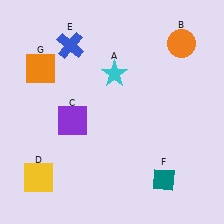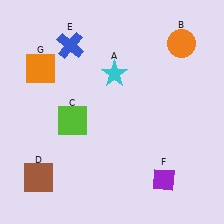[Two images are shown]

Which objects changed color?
C changed from purple to lime. D changed from yellow to brown. F changed from teal to purple.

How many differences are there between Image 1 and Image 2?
There are 3 differences between the two images.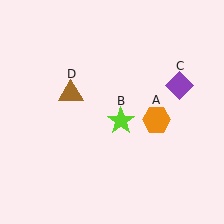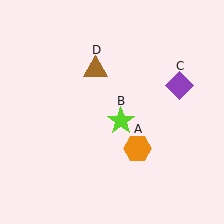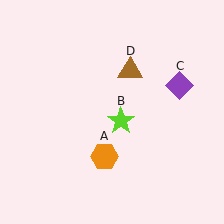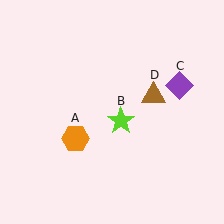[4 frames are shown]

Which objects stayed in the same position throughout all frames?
Lime star (object B) and purple diamond (object C) remained stationary.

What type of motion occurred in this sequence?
The orange hexagon (object A), brown triangle (object D) rotated clockwise around the center of the scene.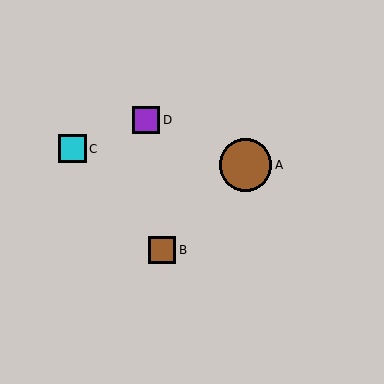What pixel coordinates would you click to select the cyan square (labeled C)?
Click at (73, 149) to select the cyan square C.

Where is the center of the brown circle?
The center of the brown circle is at (246, 165).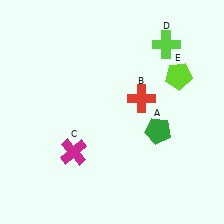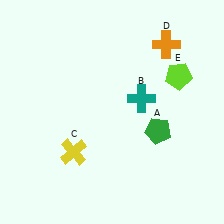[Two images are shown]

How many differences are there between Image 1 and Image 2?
There are 3 differences between the two images.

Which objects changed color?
B changed from red to teal. C changed from magenta to yellow. D changed from lime to orange.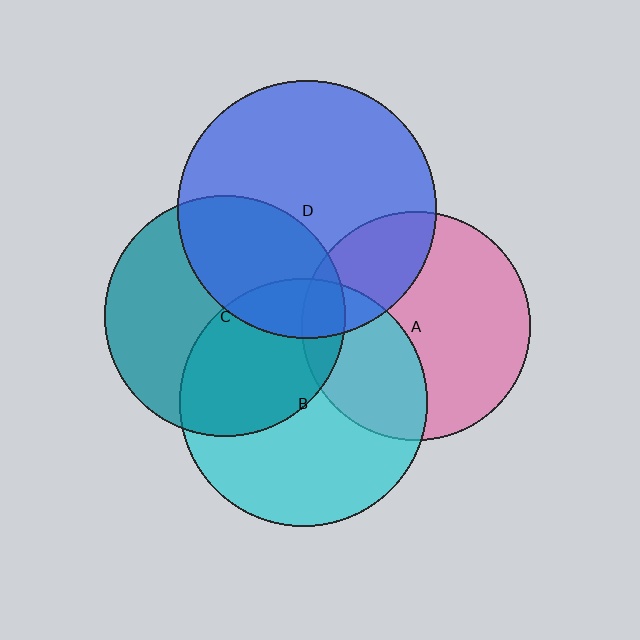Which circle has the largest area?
Circle D (blue).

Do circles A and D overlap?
Yes.